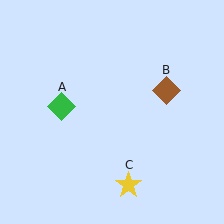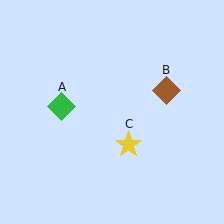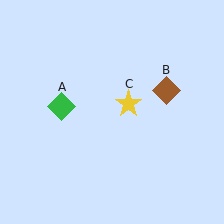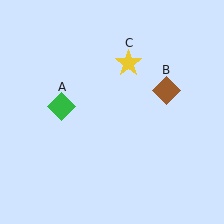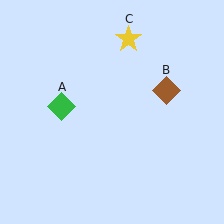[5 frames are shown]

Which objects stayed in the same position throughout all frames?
Green diamond (object A) and brown diamond (object B) remained stationary.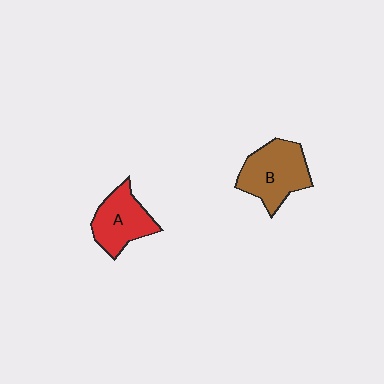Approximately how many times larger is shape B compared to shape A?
Approximately 1.2 times.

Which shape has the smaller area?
Shape A (red).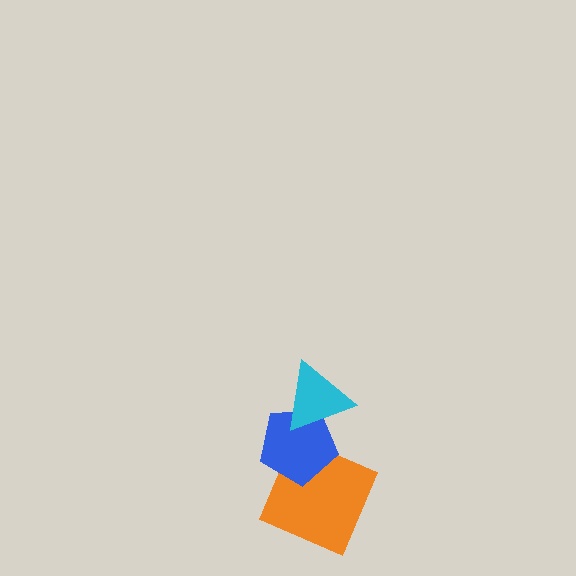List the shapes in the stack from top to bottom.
From top to bottom: the cyan triangle, the blue pentagon, the orange square.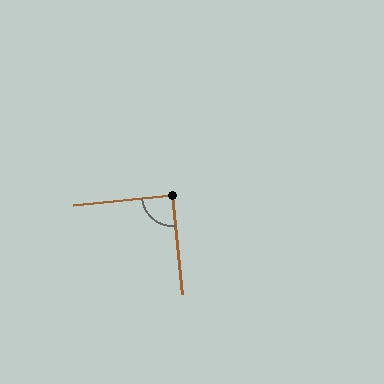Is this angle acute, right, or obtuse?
It is approximately a right angle.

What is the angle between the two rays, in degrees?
Approximately 89 degrees.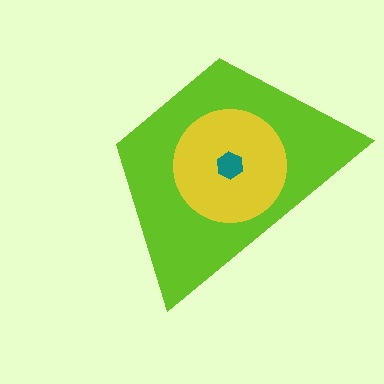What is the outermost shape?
The lime trapezoid.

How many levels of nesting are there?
3.